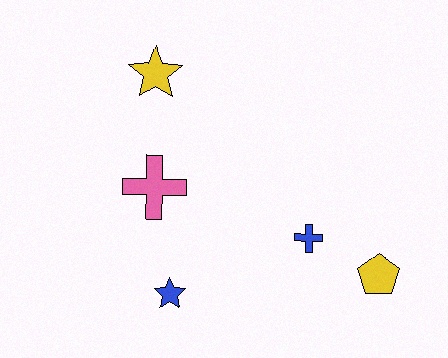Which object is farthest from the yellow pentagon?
The yellow star is farthest from the yellow pentagon.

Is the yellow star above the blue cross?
Yes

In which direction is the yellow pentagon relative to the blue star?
The yellow pentagon is to the right of the blue star.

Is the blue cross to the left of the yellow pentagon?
Yes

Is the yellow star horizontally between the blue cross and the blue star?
No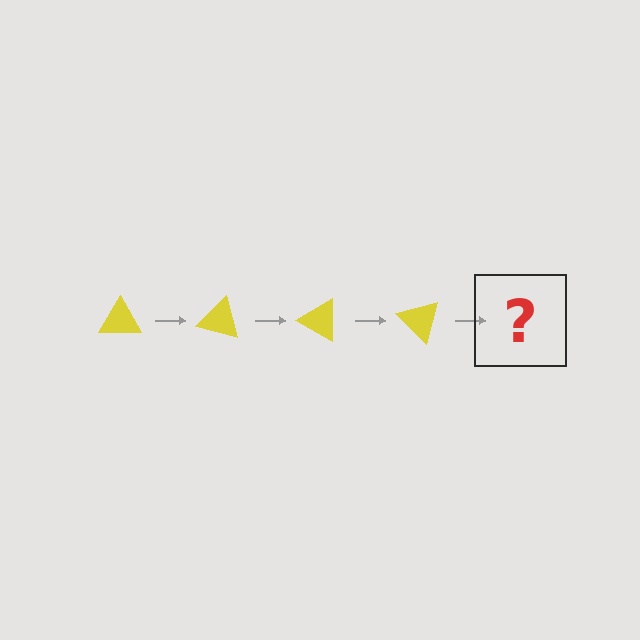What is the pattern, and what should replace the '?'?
The pattern is that the triangle rotates 15 degrees each step. The '?' should be a yellow triangle rotated 60 degrees.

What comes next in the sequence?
The next element should be a yellow triangle rotated 60 degrees.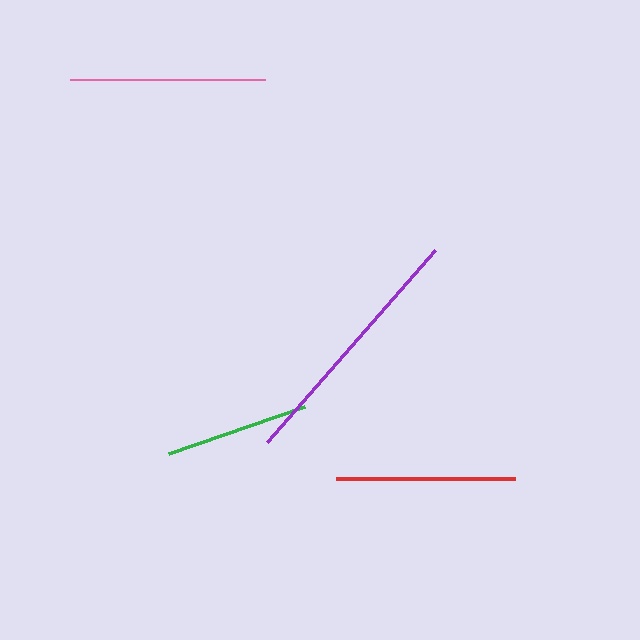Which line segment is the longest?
The purple line is the longest at approximately 255 pixels.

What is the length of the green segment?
The green segment is approximately 143 pixels long.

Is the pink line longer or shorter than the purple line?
The purple line is longer than the pink line.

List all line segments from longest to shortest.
From longest to shortest: purple, pink, red, green.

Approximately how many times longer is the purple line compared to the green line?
The purple line is approximately 1.8 times the length of the green line.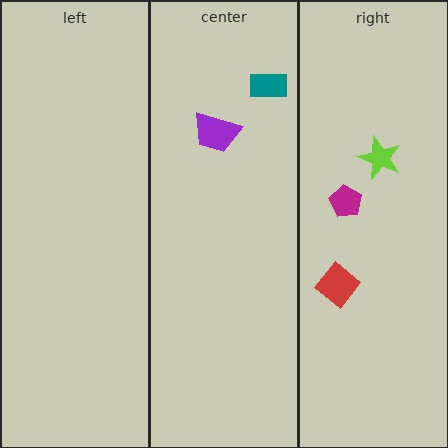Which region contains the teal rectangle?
The center region.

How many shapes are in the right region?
3.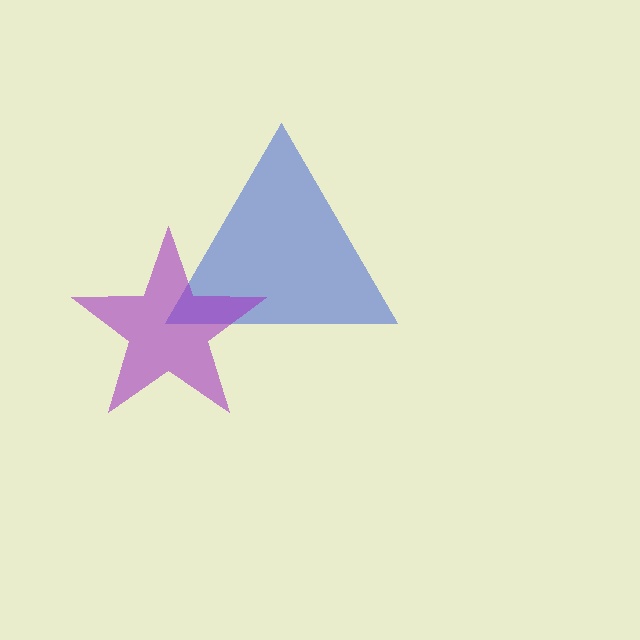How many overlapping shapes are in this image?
There are 2 overlapping shapes in the image.